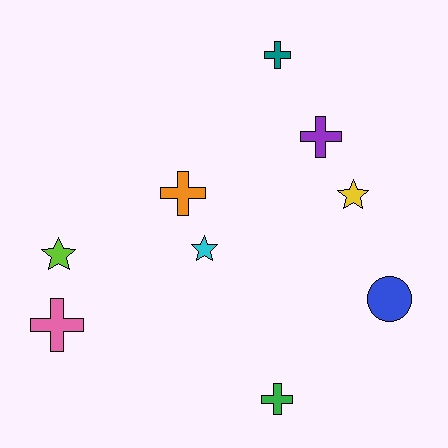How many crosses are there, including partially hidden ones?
There are 5 crosses.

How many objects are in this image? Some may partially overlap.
There are 9 objects.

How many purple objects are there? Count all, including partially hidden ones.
There is 1 purple object.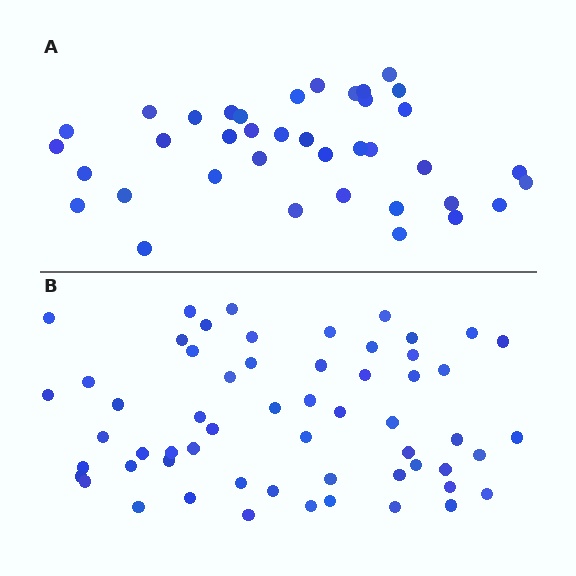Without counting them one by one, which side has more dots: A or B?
Region B (the bottom region) has more dots.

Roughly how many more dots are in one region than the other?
Region B has approximately 20 more dots than region A.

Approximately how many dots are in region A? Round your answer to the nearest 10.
About 40 dots. (The exact count is 38, which rounds to 40.)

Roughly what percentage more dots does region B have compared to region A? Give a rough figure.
About 55% more.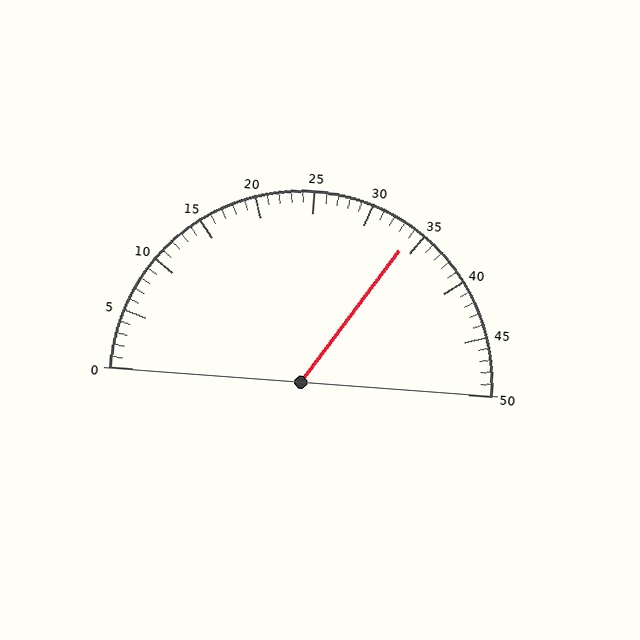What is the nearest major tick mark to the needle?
The nearest major tick mark is 35.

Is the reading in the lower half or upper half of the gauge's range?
The reading is in the upper half of the range (0 to 50).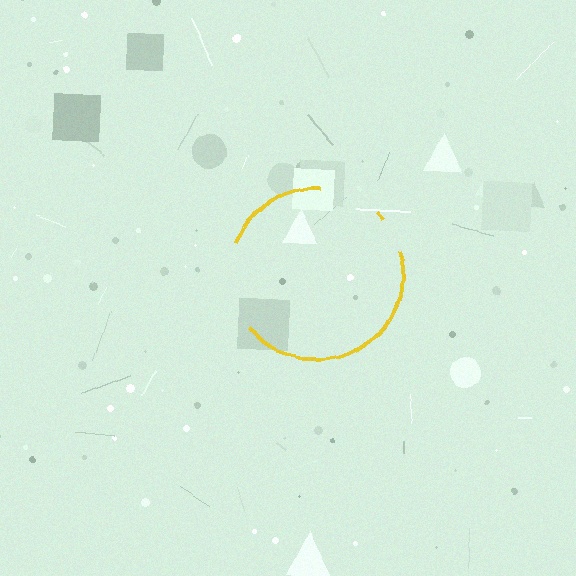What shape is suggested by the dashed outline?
The dashed outline suggests a circle.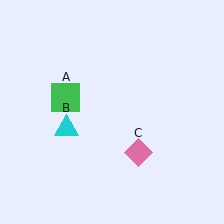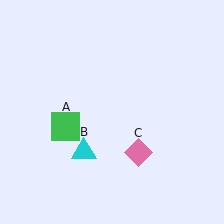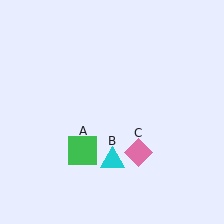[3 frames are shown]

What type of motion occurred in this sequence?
The green square (object A), cyan triangle (object B) rotated counterclockwise around the center of the scene.